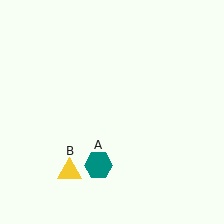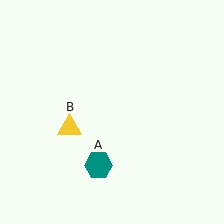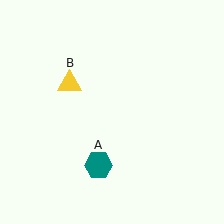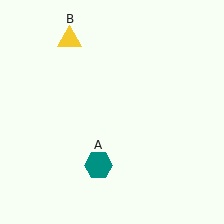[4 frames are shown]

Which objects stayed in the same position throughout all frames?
Teal hexagon (object A) remained stationary.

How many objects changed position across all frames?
1 object changed position: yellow triangle (object B).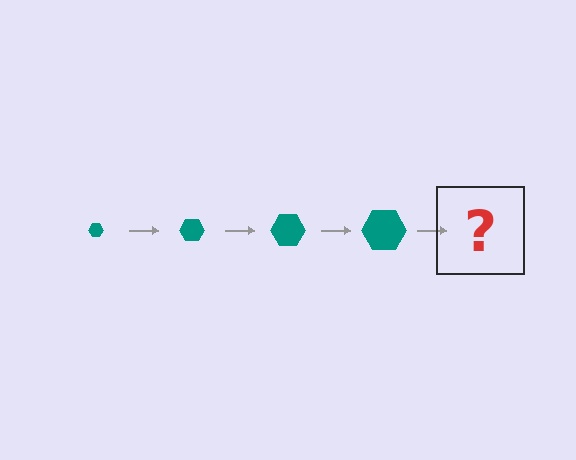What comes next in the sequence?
The next element should be a teal hexagon, larger than the previous one.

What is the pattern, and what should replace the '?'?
The pattern is that the hexagon gets progressively larger each step. The '?' should be a teal hexagon, larger than the previous one.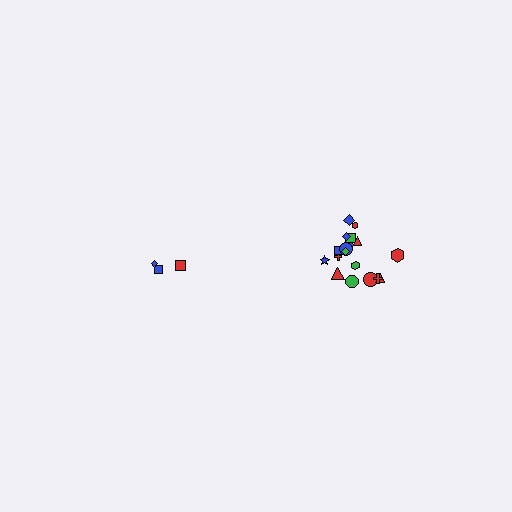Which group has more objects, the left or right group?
The right group.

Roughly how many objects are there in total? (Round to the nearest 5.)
Roughly 20 objects in total.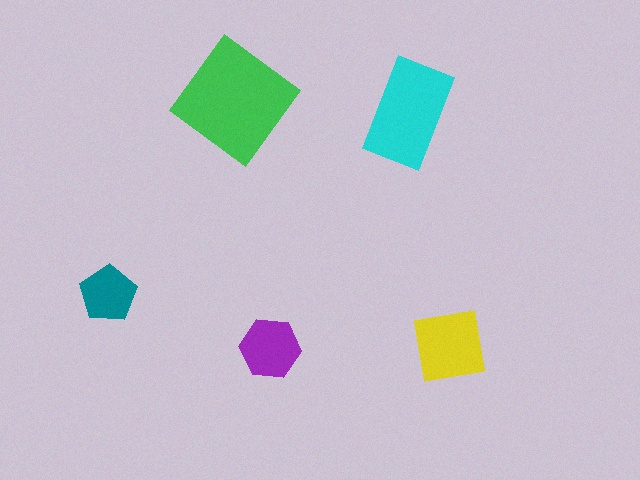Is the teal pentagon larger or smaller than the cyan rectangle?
Smaller.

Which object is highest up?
The green diamond is topmost.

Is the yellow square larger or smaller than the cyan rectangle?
Smaller.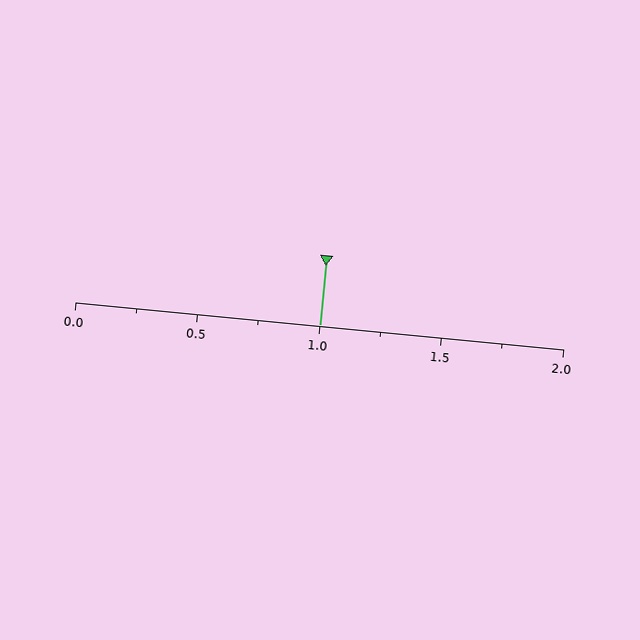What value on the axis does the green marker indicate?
The marker indicates approximately 1.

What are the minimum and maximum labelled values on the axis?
The axis runs from 0.0 to 2.0.